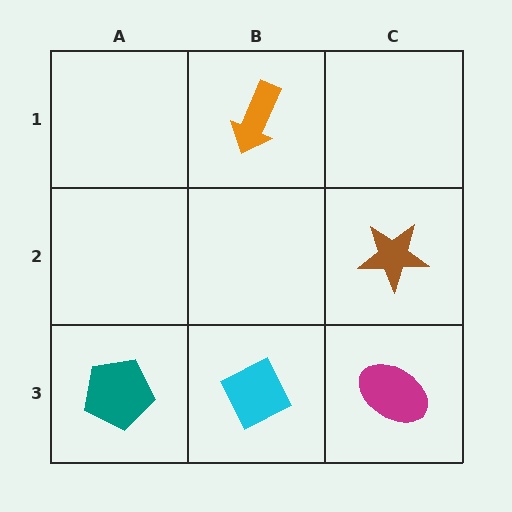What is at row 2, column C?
A brown star.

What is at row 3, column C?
A magenta ellipse.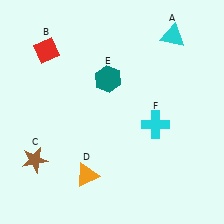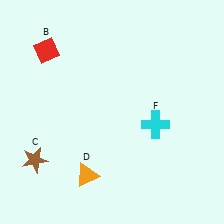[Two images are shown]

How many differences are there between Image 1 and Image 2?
There are 2 differences between the two images.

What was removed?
The cyan triangle (A), the teal hexagon (E) were removed in Image 2.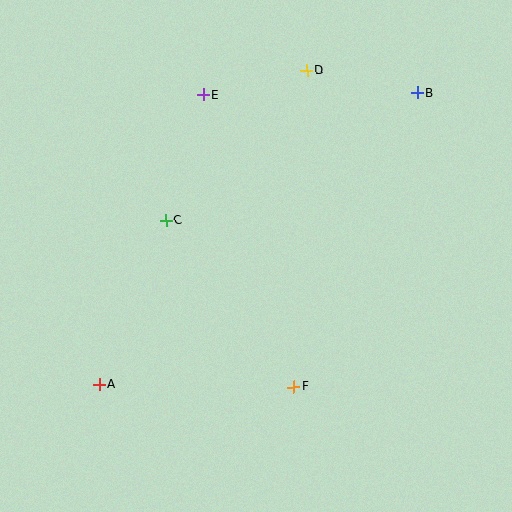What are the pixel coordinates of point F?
Point F is at (293, 387).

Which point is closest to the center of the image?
Point C at (166, 221) is closest to the center.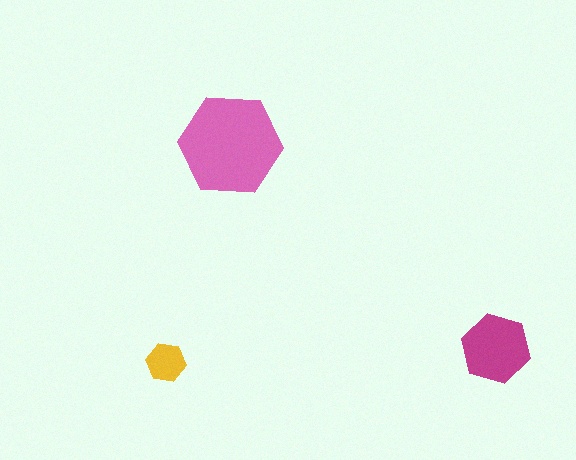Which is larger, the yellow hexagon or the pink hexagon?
The pink one.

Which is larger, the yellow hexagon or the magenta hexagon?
The magenta one.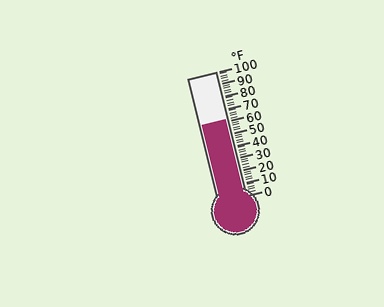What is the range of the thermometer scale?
The thermometer scale ranges from 0°F to 100°F.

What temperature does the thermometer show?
The thermometer shows approximately 62°F.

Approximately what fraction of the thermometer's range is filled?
The thermometer is filled to approximately 60% of its range.